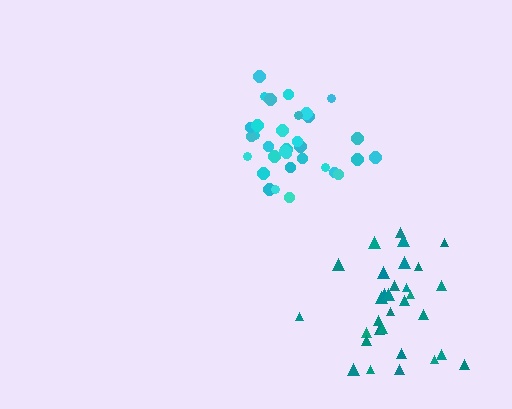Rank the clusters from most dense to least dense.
cyan, teal.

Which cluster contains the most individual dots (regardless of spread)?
Cyan (33).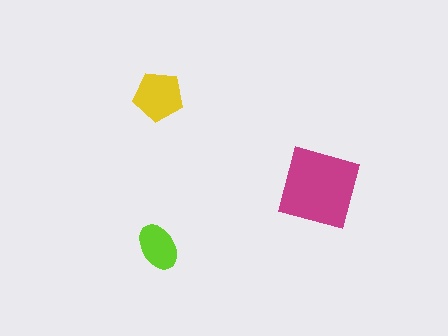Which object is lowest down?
The lime ellipse is bottommost.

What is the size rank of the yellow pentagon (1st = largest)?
2nd.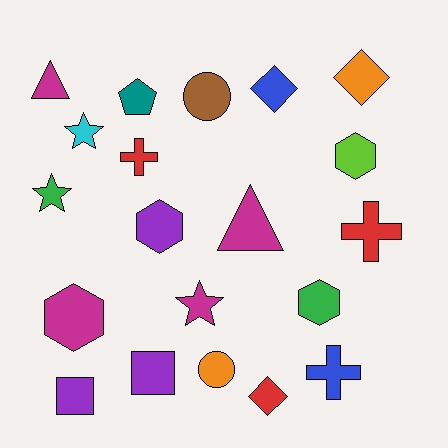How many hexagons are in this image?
There are 4 hexagons.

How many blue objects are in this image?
There are 2 blue objects.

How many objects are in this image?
There are 20 objects.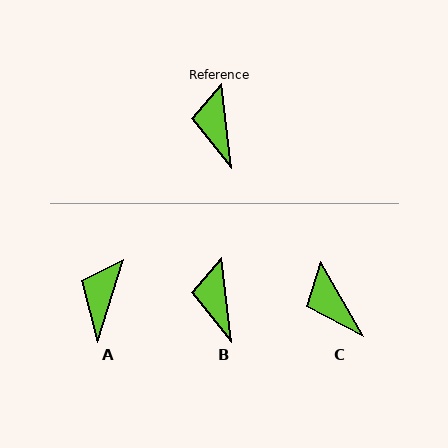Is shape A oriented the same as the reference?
No, it is off by about 24 degrees.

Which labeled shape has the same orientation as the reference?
B.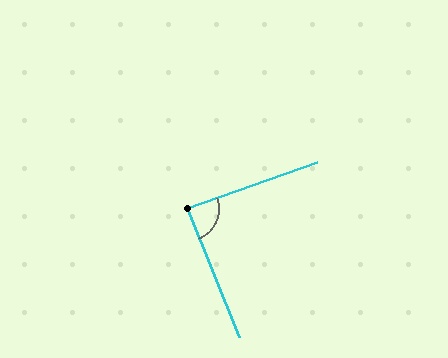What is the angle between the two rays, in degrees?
Approximately 88 degrees.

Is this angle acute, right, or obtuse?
It is approximately a right angle.